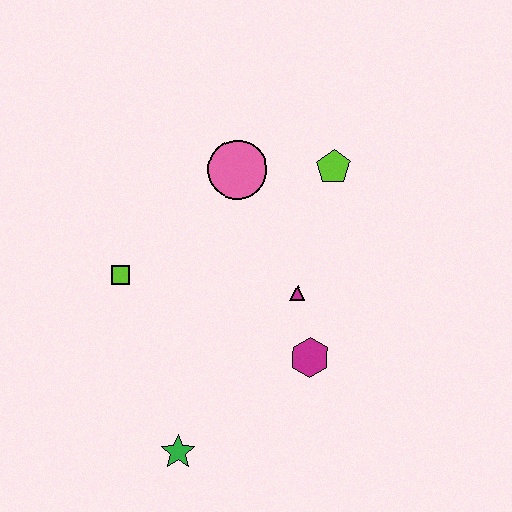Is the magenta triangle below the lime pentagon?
Yes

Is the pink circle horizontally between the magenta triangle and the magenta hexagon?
No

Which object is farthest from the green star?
The lime pentagon is farthest from the green star.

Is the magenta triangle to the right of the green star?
Yes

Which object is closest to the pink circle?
The lime pentagon is closest to the pink circle.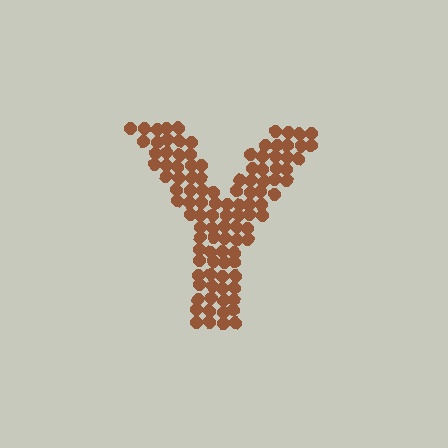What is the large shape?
The large shape is the letter Y.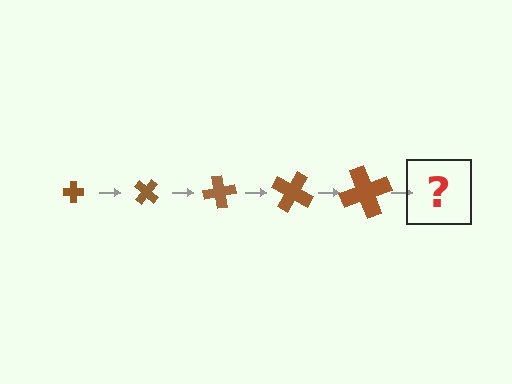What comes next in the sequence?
The next element should be a cross, larger than the previous one and rotated 200 degrees from the start.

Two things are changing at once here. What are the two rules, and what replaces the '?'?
The two rules are that the cross grows larger each step and it rotates 40 degrees each step. The '?' should be a cross, larger than the previous one and rotated 200 degrees from the start.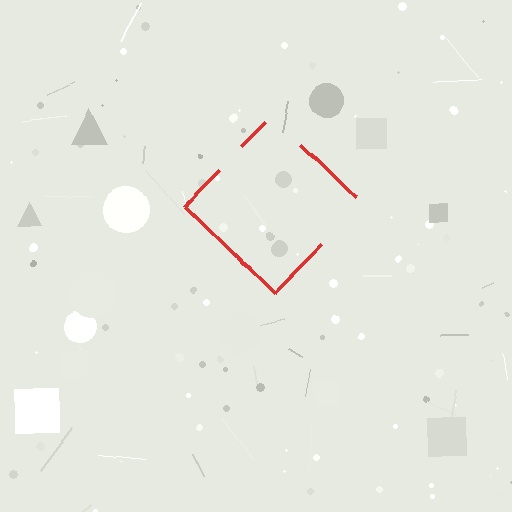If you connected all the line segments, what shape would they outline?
They would outline a diamond.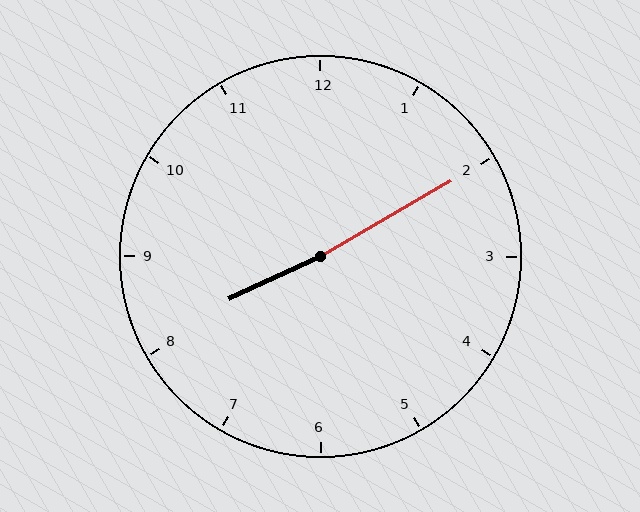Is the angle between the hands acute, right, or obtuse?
It is obtuse.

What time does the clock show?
8:10.